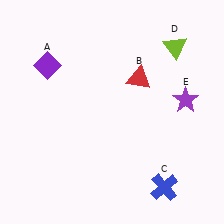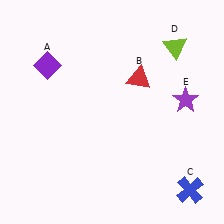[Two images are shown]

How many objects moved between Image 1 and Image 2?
1 object moved between the two images.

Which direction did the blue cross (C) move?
The blue cross (C) moved right.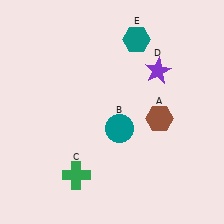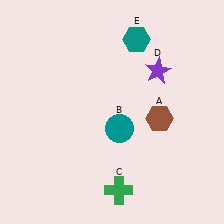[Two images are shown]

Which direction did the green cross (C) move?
The green cross (C) moved right.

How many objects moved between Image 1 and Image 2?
1 object moved between the two images.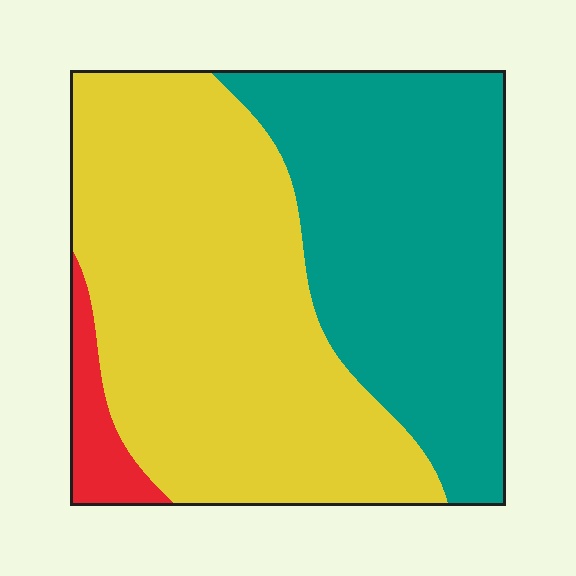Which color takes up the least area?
Red, at roughly 5%.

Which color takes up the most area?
Yellow, at roughly 55%.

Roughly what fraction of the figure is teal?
Teal takes up about two fifths (2/5) of the figure.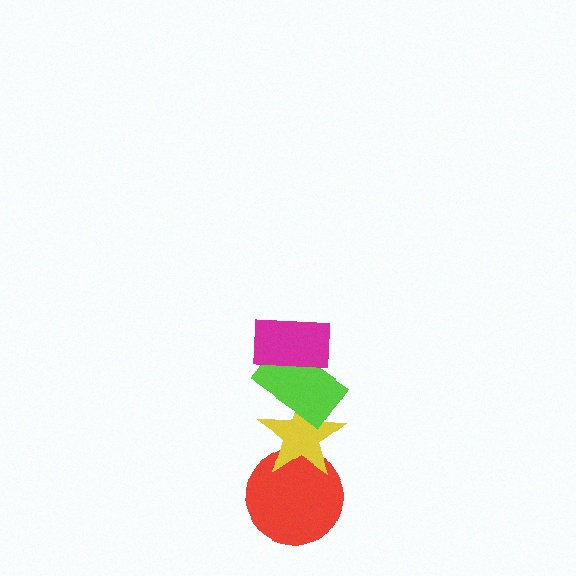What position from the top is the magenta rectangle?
The magenta rectangle is 1st from the top.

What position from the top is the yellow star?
The yellow star is 3rd from the top.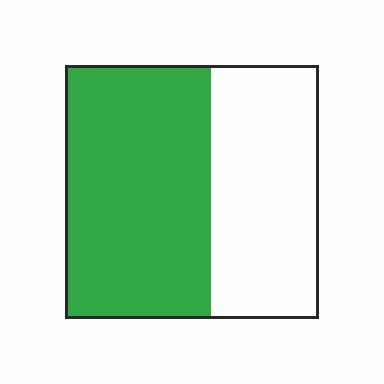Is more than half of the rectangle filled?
Yes.